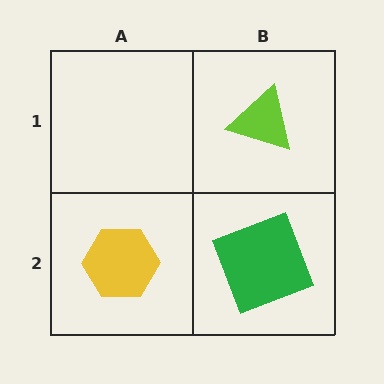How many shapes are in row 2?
2 shapes.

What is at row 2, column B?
A green square.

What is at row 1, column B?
A lime triangle.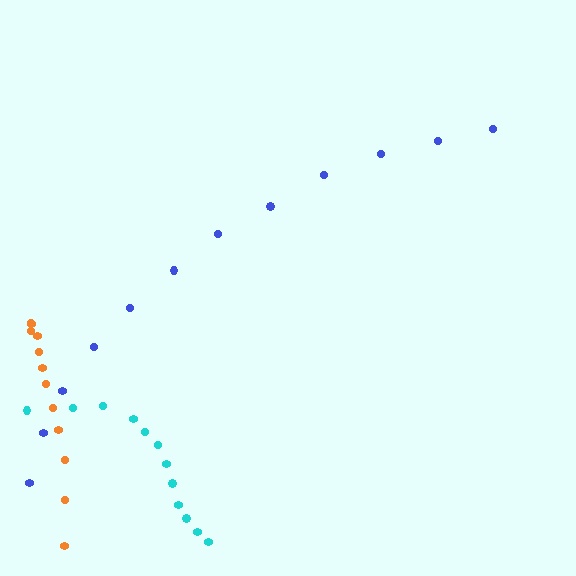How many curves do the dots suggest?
There are 3 distinct paths.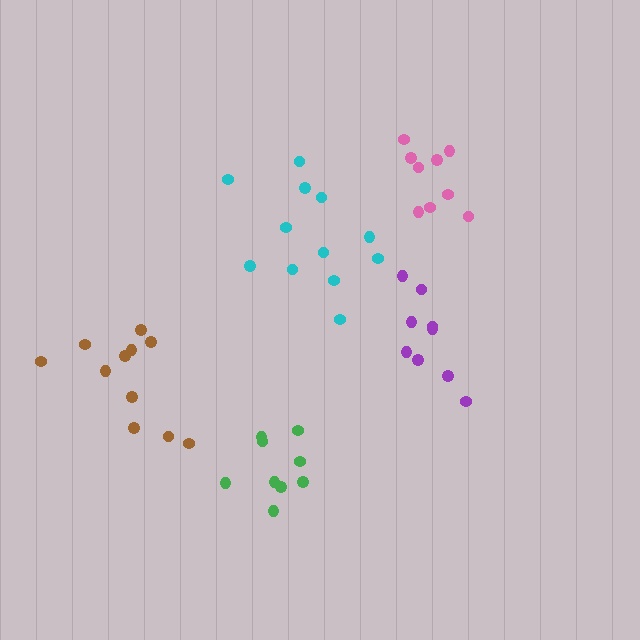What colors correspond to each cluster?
The clusters are colored: brown, pink, purple, green, cyan.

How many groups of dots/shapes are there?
There are 5 groups.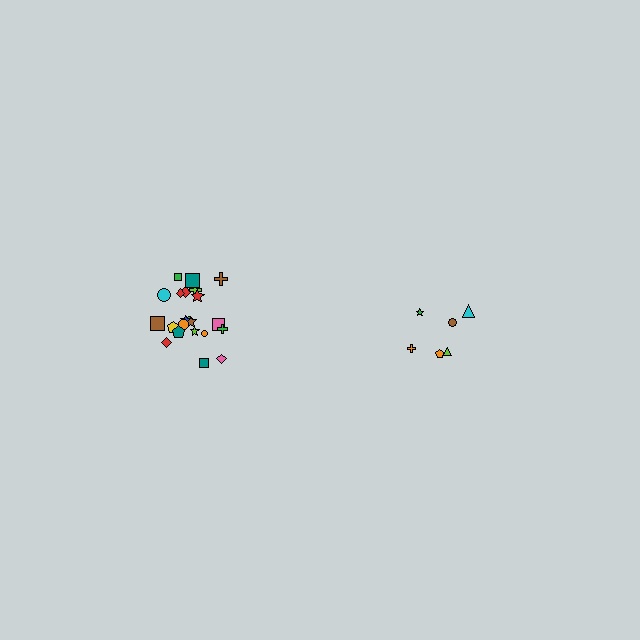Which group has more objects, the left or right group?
The left group.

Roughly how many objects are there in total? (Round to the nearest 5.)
Roughly 30 objects in total.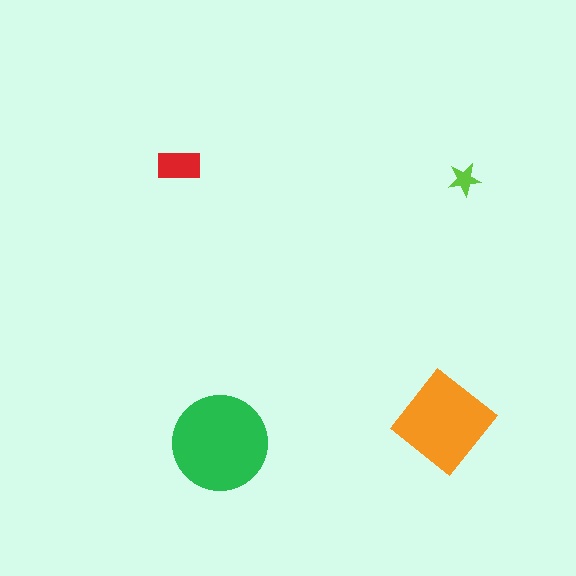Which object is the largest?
The green circle.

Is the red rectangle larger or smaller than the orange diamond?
Smaller.